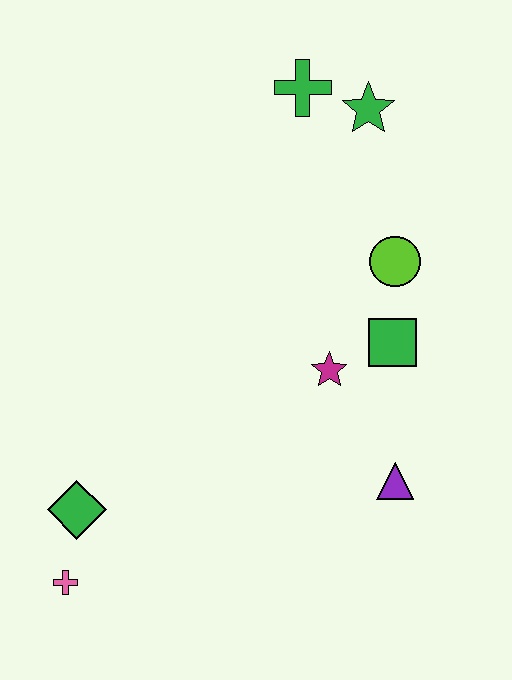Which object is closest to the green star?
The green cross is closest to the green star.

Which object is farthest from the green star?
The pink cross is farthest from the green star.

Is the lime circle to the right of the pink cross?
Yes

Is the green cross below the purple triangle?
No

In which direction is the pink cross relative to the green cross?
The pink cross is below the green cross.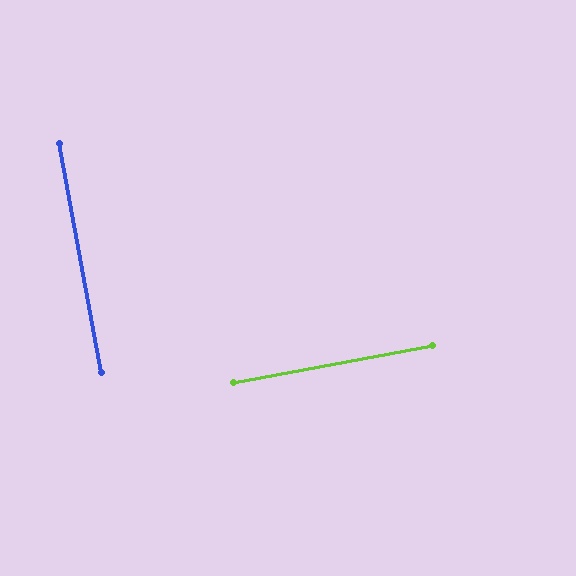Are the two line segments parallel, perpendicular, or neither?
Perpendicular — they meet at approximately 90°.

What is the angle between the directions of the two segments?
Approximately 90 degrees.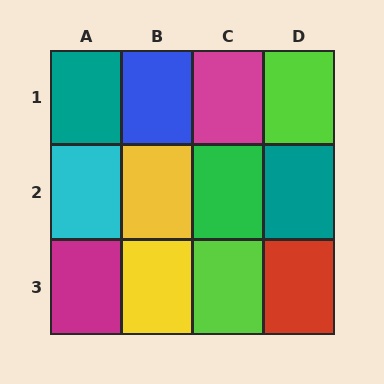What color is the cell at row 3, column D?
Red.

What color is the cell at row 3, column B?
Yellow.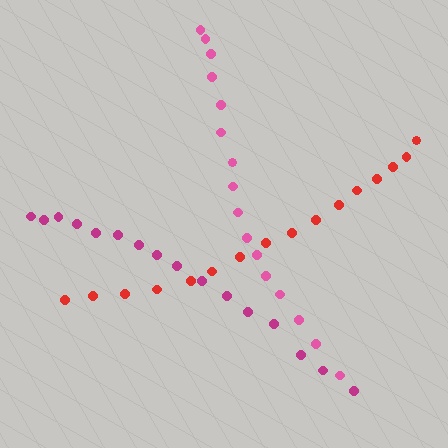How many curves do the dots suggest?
There are 3 distinct paths.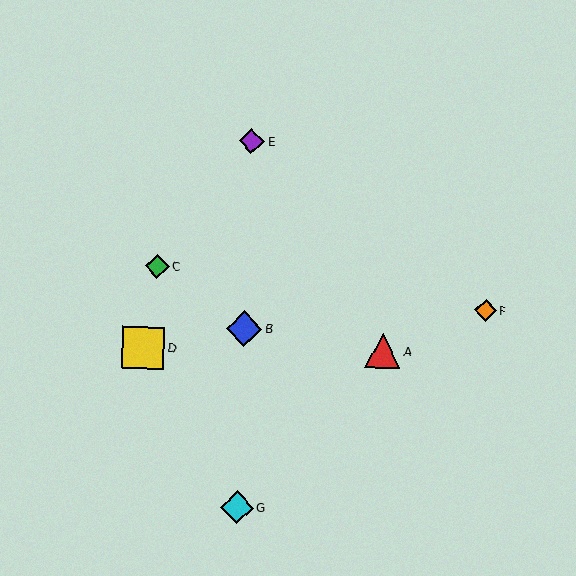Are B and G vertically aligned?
Yes, both are at x≈244.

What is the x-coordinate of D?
Object D is at x≈143.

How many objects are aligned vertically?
3 objects (B, E, G) are aligned vertically.